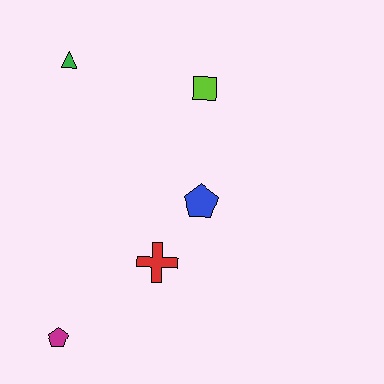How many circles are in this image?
There are no circles.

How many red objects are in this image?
There is 1 red object.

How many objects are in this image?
There are 5 objects.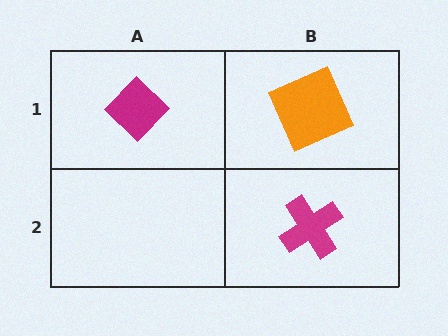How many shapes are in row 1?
2 shapes.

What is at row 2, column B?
A magenta cross.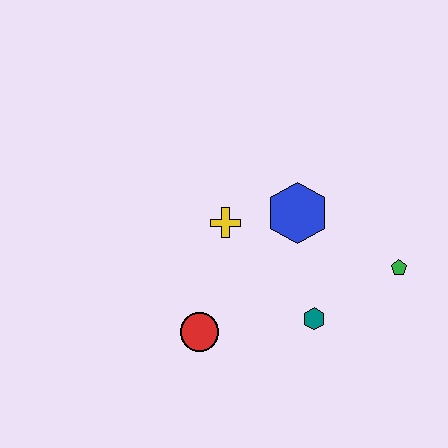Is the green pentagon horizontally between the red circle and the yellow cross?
No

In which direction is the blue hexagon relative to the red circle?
The blue hexagon is above the red circle.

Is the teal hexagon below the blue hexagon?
Yes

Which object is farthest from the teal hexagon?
The yellow cross is farthest from the teal hexagon.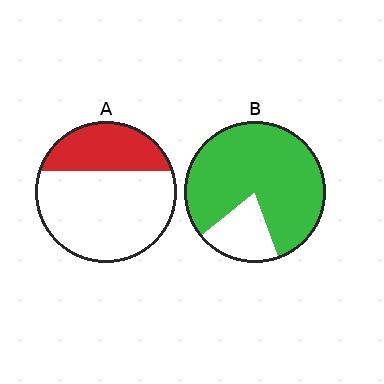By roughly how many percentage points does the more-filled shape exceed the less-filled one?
By roughly 50 percentage points (B over A).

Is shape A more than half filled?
No.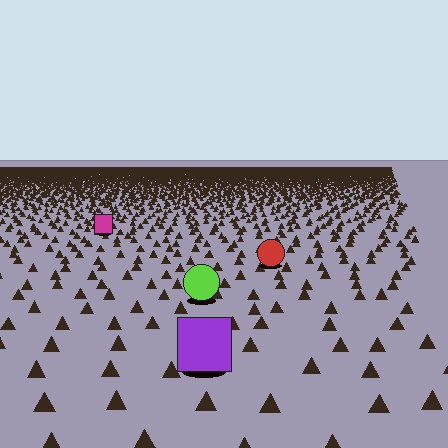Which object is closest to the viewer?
The purple square is closest. The texture marks near it are larger and more spread out.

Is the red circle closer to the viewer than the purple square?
No. The purple square is closer — you can tell from the texture gradient: the ground texture is coarser near it.